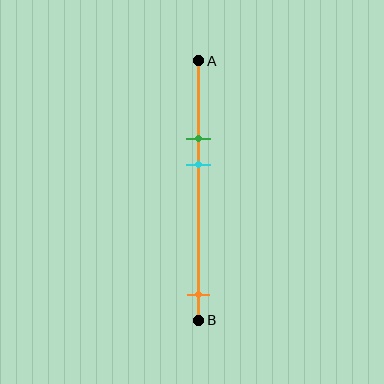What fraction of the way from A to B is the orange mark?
The orange mark is approximately 90% (0.9) of the way from A to B.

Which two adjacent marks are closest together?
The green and cyan marks are the closest adjacent pair.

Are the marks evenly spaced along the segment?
No, the marks are not evenly spaced.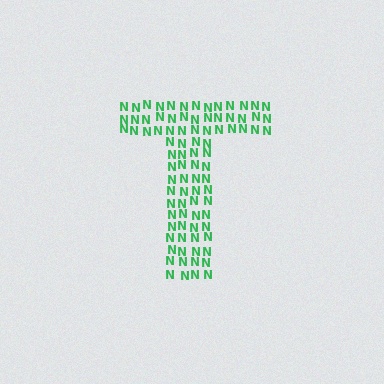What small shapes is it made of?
It is made of small letter N's.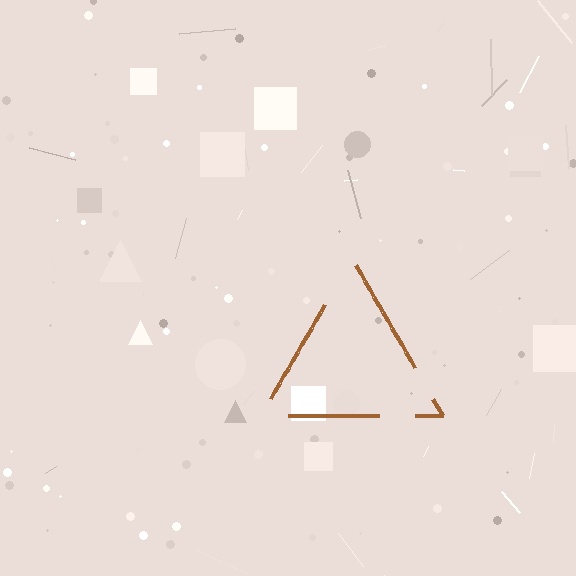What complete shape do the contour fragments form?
The contour fragments form a triangle.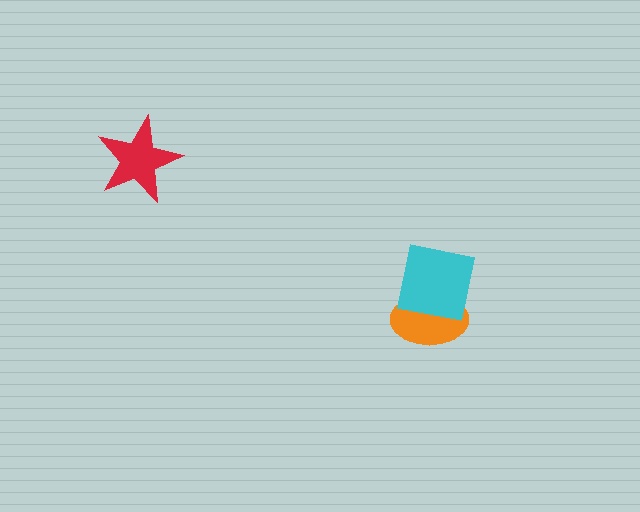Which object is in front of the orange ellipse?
The cyan square is in front of the orange ellipse.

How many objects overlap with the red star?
0 objects overlap with the red star.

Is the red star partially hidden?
No, no other shape covers it.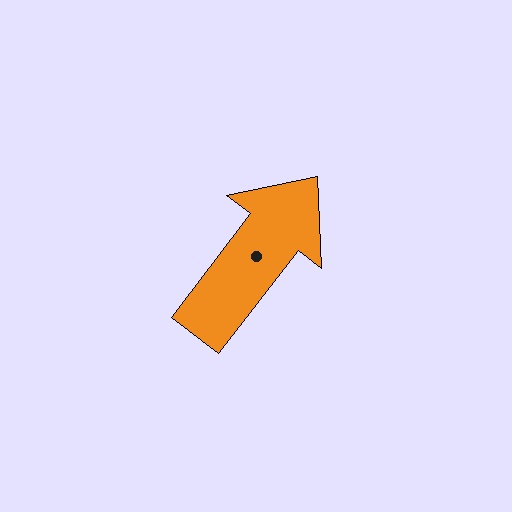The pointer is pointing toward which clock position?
Roughly 1 o'clock.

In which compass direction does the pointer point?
Northeast.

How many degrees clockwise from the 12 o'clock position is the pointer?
Approximately 38 degrees.